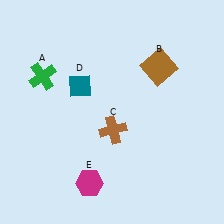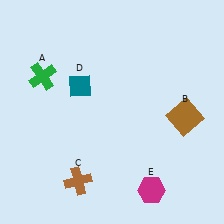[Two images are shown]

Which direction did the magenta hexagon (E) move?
The magenta hexagon (E) moved right.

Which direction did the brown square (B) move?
The brown square (B) moved down.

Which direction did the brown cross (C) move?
The brown cross (C) moved down.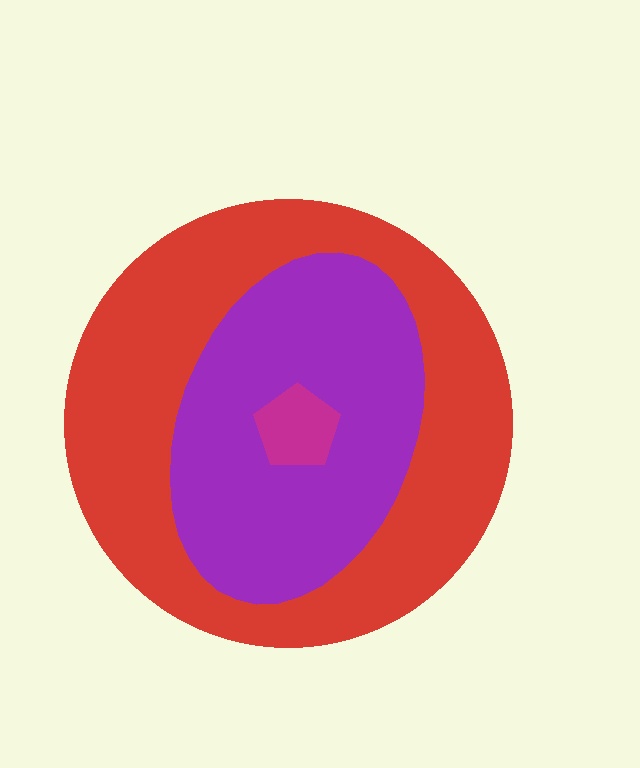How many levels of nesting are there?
3.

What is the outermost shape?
The red circle.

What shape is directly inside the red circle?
The purple ellipse.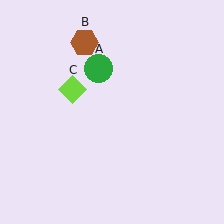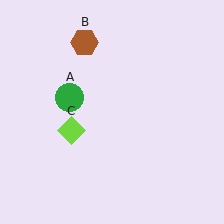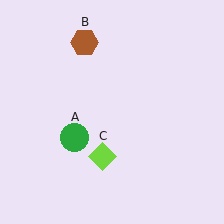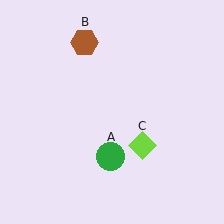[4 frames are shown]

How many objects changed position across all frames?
2 objects changed position: green circle (object A), lime diamond (object C).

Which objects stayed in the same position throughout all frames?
Brown hexagon (object B) remained stationary.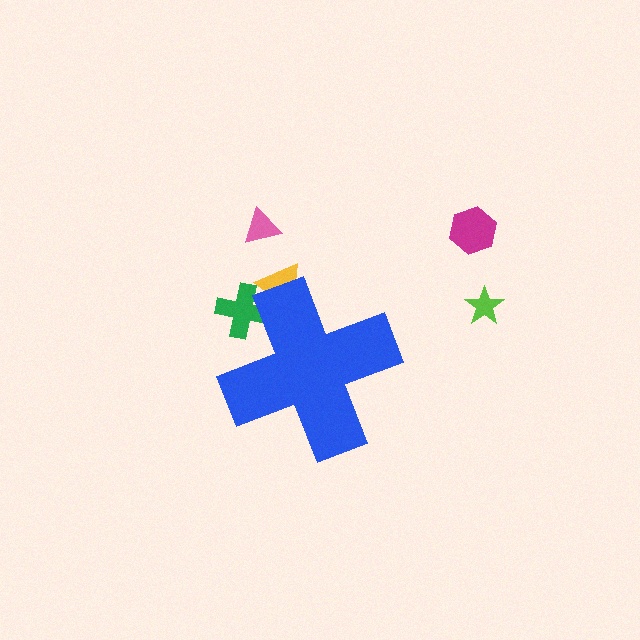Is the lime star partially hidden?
No, the lime star is fully visible.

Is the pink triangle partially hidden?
No, the pink triangle is fully visible.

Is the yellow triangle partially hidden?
Yes, the yellow triangle is partially hidden behind the blue cross.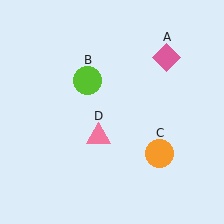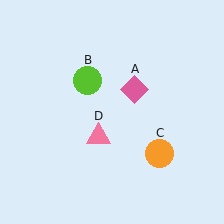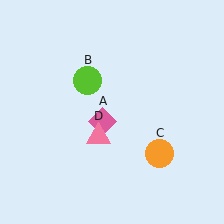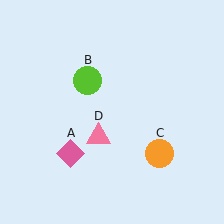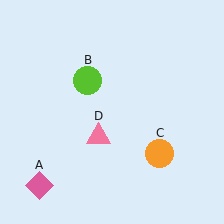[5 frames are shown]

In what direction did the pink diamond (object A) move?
The pink diamond (object A) moved down and to the left.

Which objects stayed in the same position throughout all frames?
Lime circle (object B) and orange circle (object C) and pink triangle (object D) remained stationary.